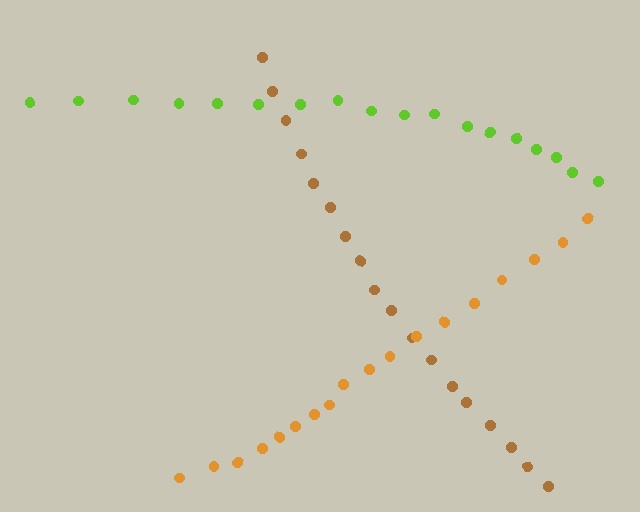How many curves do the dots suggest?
There are 3 distinct paths.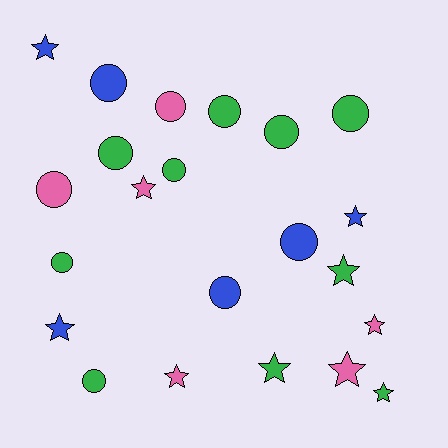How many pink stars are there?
There are 4 pink stars.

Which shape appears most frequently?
Circle, with 12 objects.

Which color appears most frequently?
Green, with 10 objects.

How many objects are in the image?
There are 22 objects.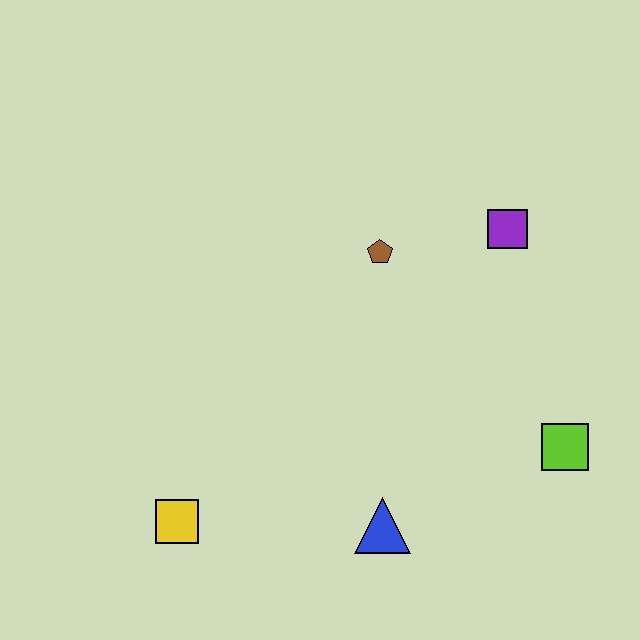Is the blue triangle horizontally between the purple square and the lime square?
No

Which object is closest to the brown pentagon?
The purple square is closest to the brown pentagon.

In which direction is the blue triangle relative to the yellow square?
The blue triangle is to the right of the yellow square.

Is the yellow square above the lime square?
No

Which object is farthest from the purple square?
The yellow square is farthest from the purple square.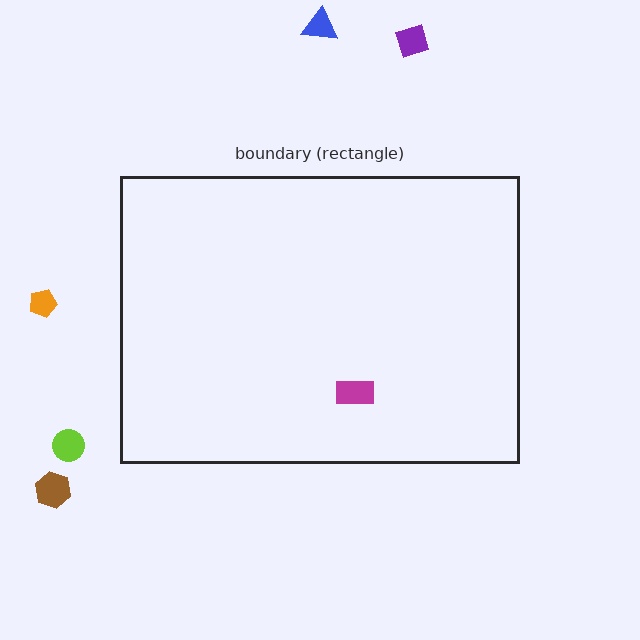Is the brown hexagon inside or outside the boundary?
Outside.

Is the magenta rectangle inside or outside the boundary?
Inside.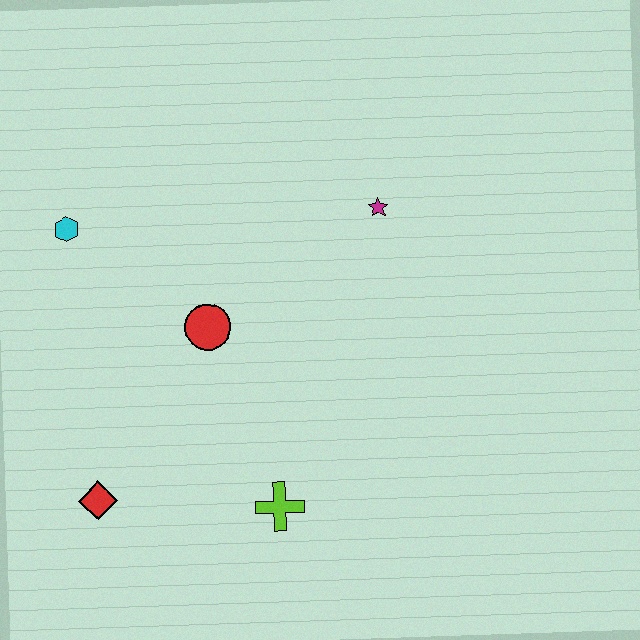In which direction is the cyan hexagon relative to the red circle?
The cyan hexagon is to the left of the red circle.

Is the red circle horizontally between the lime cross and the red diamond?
Yes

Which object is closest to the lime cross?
The red diamond is closest to the lime cross.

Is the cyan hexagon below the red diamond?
No